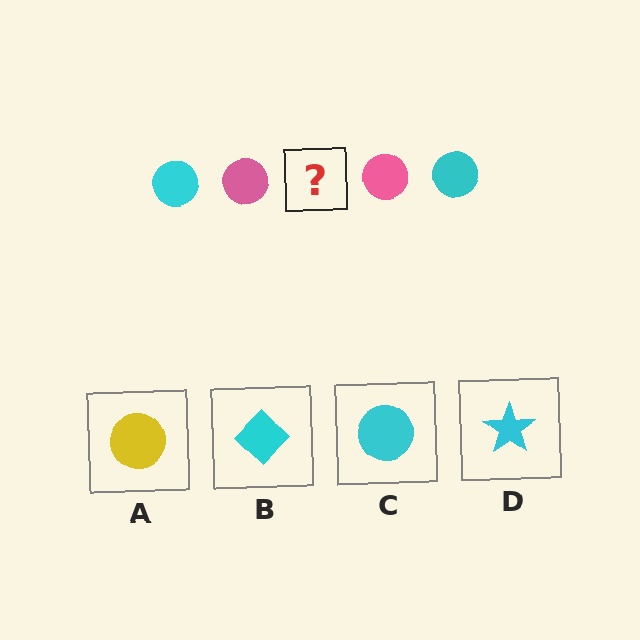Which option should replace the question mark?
Option C.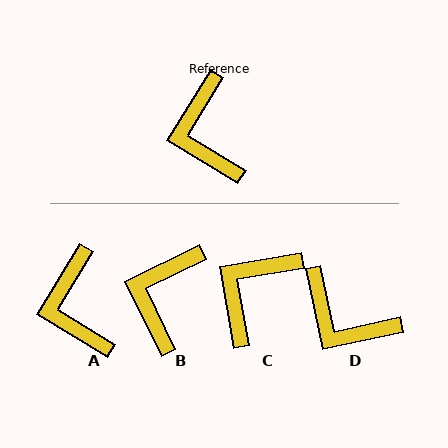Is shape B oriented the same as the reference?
No, it is off by about 33 degrees.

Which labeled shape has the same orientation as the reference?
A.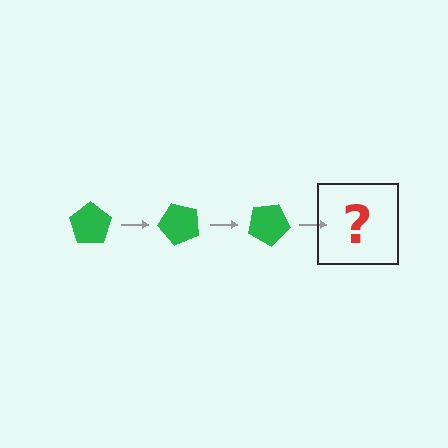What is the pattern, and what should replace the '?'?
The pattern is that the pentagon rotates 50 degrees each step. The '?' should be a green pentagon rotated 150 degrees.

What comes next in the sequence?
The next element should be a green pentagon rotated 150 degrees.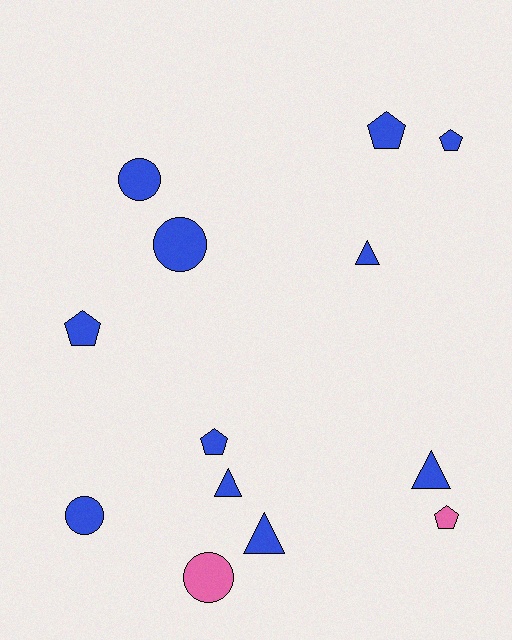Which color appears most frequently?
Blue, with 11 objects.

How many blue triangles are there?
There are 4 blue triangles.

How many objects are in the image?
There are 13 objects.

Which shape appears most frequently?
Pentagon, with 5 objects.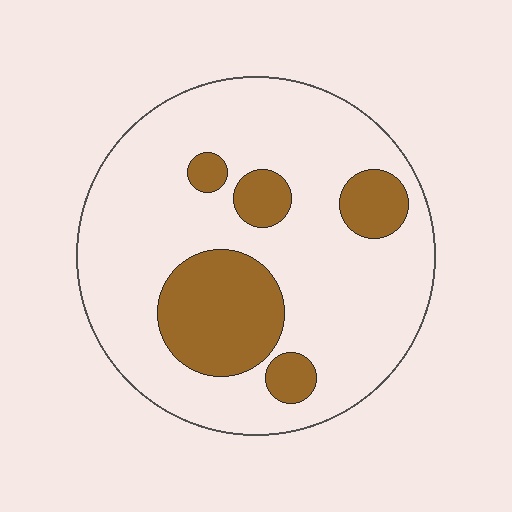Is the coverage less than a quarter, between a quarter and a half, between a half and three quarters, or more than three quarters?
Less than a quarter.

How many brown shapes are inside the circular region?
5.